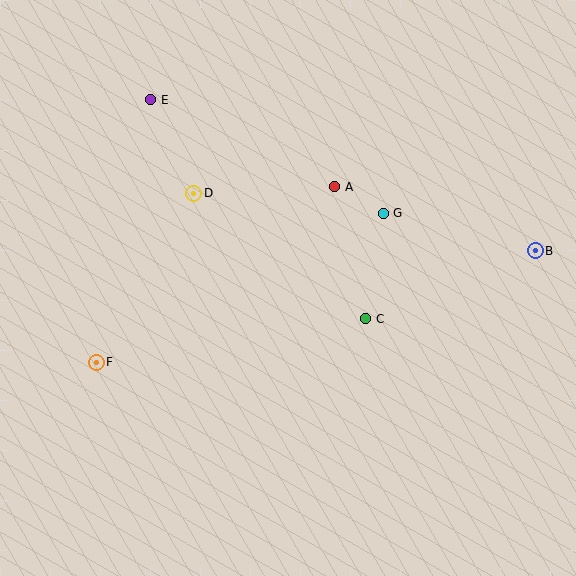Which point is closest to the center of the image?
Point C at (366, 319) is closest to the center.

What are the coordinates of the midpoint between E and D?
The midpoint between E and D is at (172, 146).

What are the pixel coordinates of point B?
Point B is at (535, 251).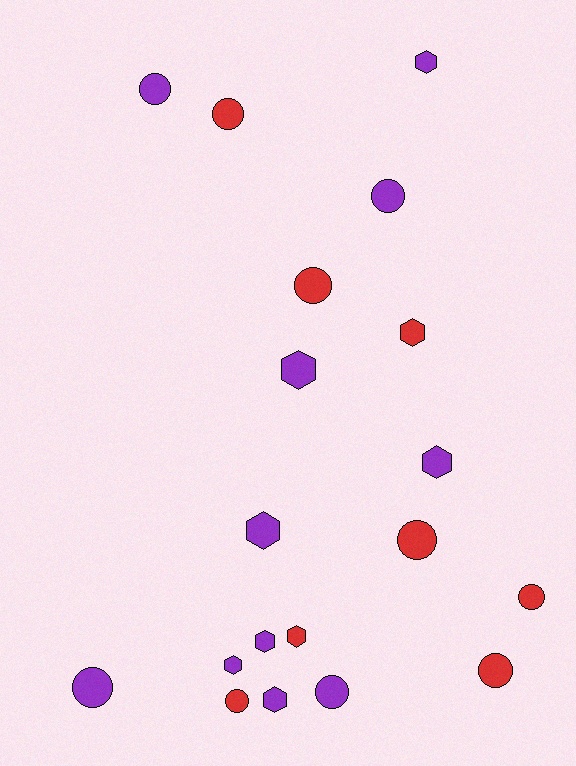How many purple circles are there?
There are 4 purple circles.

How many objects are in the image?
There are 19 objects.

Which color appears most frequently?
Purple, with 11 objects.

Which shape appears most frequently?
Circle, with 10 objects.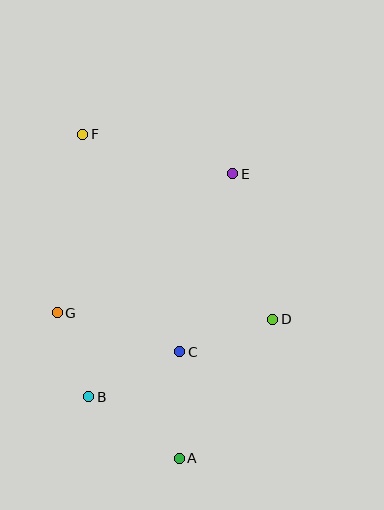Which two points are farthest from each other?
Points A and F are farthest from each other.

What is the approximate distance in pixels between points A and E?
The distance between A and E is approximately 290 pixels.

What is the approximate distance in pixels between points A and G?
The distance between A and G is approximately 190 pixels.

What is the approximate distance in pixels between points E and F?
The distance between E and F is approximately 155 pixels.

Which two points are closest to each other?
Points B and G are closest to each other.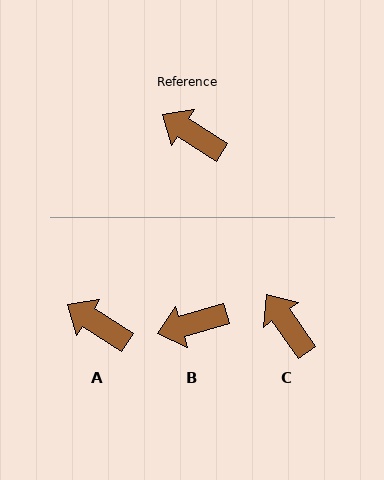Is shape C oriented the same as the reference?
No, it is off by about 22 degrees.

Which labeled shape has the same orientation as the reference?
A.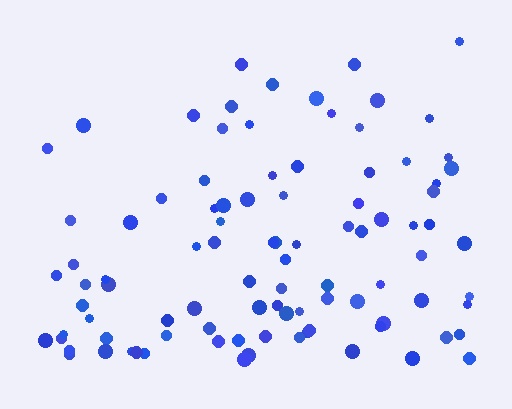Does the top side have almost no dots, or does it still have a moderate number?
Still a moderate number, just noticeably fewer than the bottom.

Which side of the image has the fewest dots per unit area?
The top.